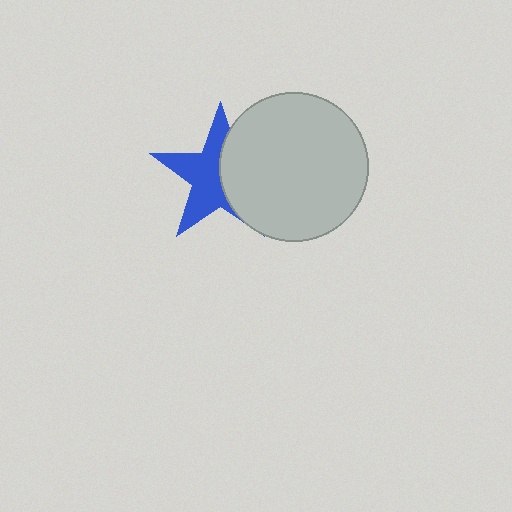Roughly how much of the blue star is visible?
About half of it is visible (roughly 56%).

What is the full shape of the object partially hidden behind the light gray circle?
The partially hidden object is a blue star.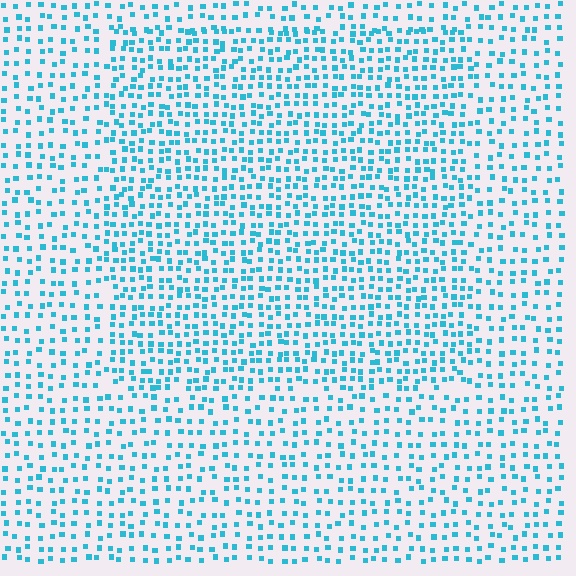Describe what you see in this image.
The image contains small cyan elements arranged at two different densities. A rectangle-shaped region is visible where the elements are more densely packed than the surrounding area.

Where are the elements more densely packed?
The elements are more densely packed inside the rectangle boundary.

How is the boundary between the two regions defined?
The boundary is defined by a change in element density (approximately 1.6x ratio). All elements are the same color, size, and shape.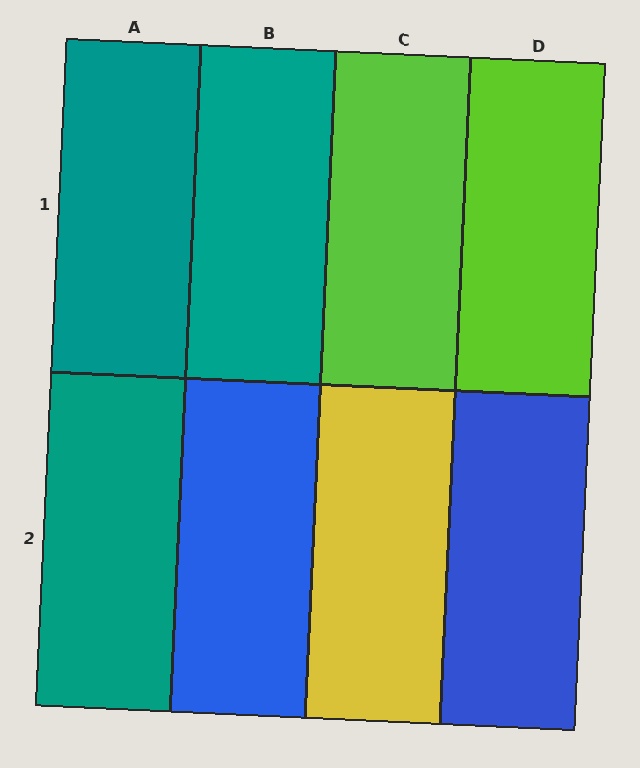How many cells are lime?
2 cells are lime.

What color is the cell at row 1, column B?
Teal.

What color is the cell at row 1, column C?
Lime.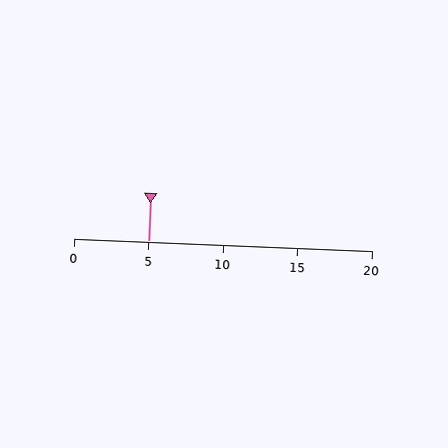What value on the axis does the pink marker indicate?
The marker indicates approximately 5.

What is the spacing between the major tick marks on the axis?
The major ticks are spaced 5 apart.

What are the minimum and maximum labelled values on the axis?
The axis runs from 0 to 20.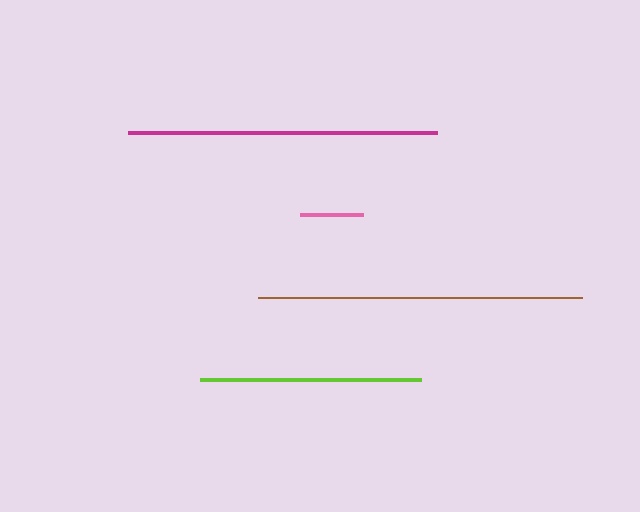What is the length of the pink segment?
The pink segment is approximately 63 pixels long.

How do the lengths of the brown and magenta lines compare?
The brown and magenta lines are approximately the same length.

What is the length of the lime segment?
The lime segment is approximately 222 pixels long.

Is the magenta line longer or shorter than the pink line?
The magenta line is longer than the pink line.